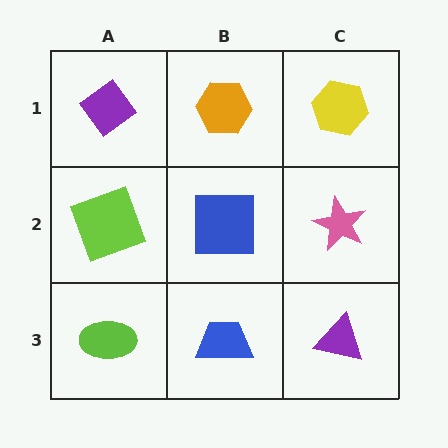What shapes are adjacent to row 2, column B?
An orange hexagon (row 1, column B), a blue trapezoid (row 3, column B), a lime square (row 2, column A), a pink star (row 2, column C).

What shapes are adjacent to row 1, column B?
A blue square (row 2, column B), a purple diamond (row 1, column A), a yellow hexagon (row 1, column C).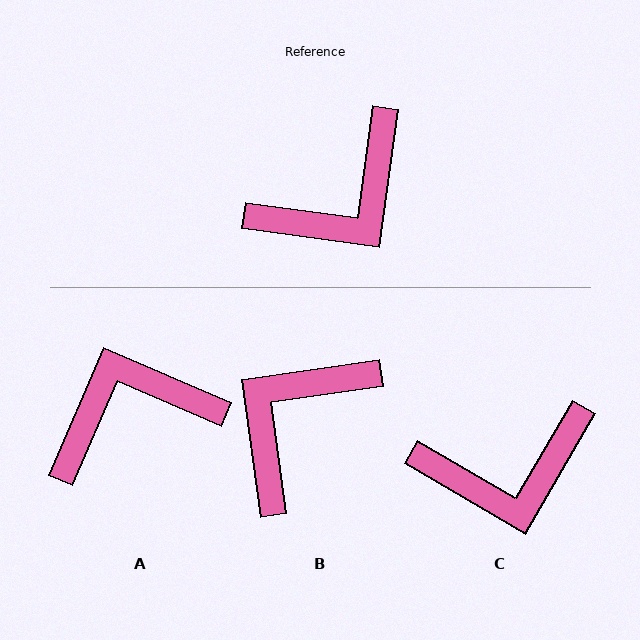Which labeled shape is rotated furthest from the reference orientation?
A, about 164 degrees away.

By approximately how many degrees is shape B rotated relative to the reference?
Approximately 164 degrees clockwise.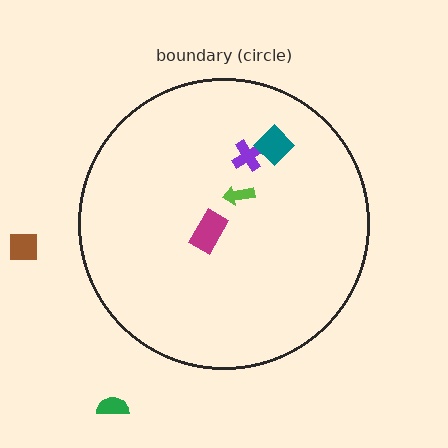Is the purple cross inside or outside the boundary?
Inside.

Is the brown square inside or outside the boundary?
Outside.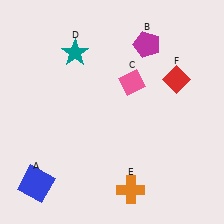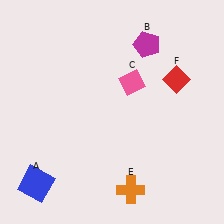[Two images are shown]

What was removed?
The teal star (D) was removed in Image 2.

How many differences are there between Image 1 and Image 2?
There is 1 difference between the two images.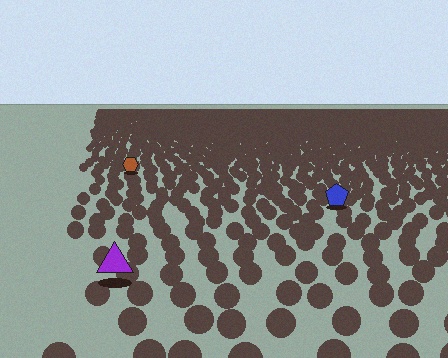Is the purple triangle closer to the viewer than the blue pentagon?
Yes. The purple triangle is closer — you can tell from the texture gradient: the ground texture is coarser near it.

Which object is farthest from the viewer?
The brown hexagon is farthest from the viewer. It appears smaller and the ground texture around it is denser.